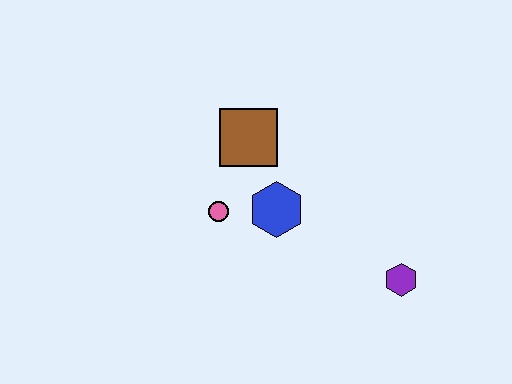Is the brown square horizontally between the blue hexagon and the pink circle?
Yes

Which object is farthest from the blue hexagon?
The purple hexagon is farthest from the blue hexagon.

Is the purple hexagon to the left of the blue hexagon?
No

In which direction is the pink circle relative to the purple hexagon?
The pink circle is to the left of the purple hexagon.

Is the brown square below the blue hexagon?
No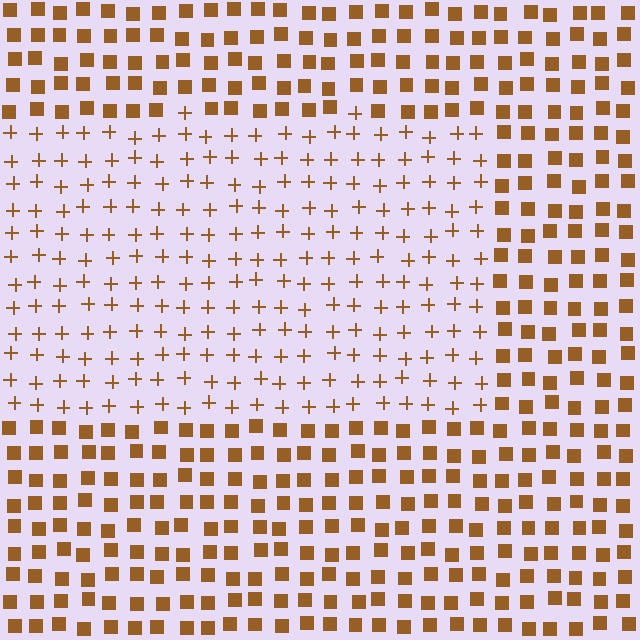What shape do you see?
I see a rectangle.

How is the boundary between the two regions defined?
The boundary is defined by a change in element shape: plus signs inside vs. squares outside. All elements share the same color and spacing.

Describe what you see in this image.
The image is filled with small brown elements arranged in a uniform grid. A rectangle-shaped region contains plus signs, while the surrounding area contains squares. The boundary is defined purely by the change in element shape.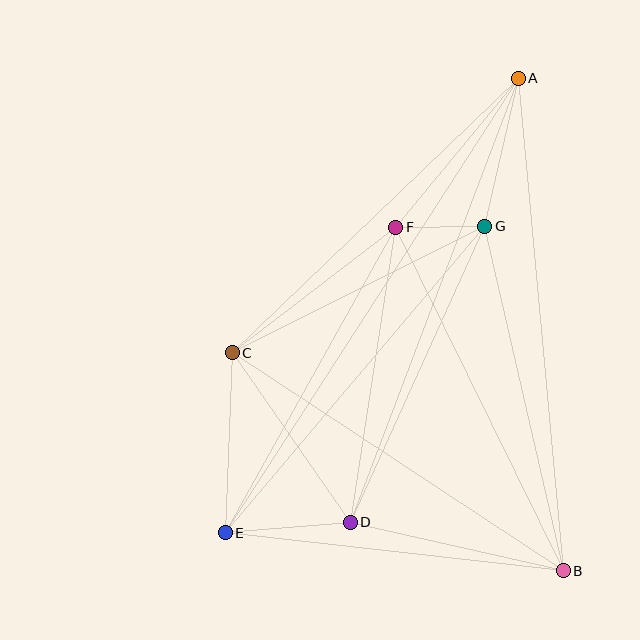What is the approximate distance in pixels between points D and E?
The distance between D and E is approximately 125 pixels.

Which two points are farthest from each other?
Points A and E are farthest from each other.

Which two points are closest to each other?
Points F and G are closest to each other.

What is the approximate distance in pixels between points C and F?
The distance between C and F is approximately 206 pixels.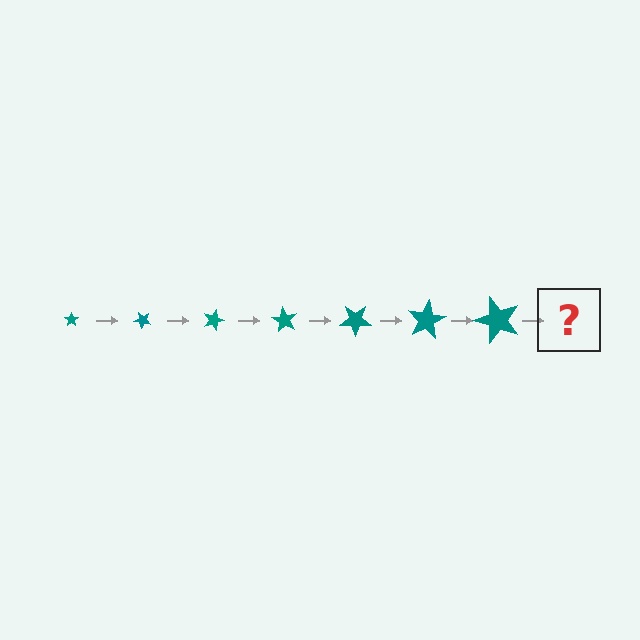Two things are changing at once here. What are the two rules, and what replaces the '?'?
The two rules are that the star grows larger each step and it rotates 45 degrees each step. The '?' should be a star, larger than the previous one and rotated 315 degrees from the start.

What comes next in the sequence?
The next element should be a star, larger than the previous one and rotated 315 degrees from the start.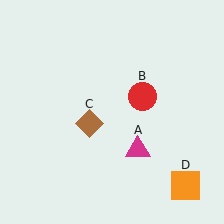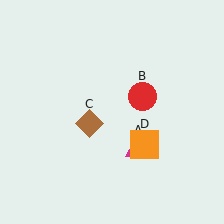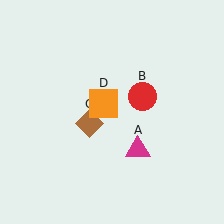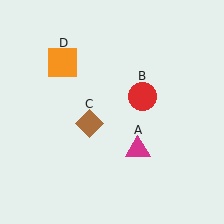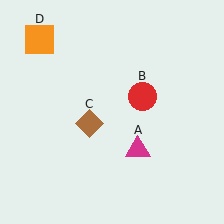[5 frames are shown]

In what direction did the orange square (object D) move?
The orange square (object D) moved up and to the left.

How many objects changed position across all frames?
1 object changed position: orange square (object D).